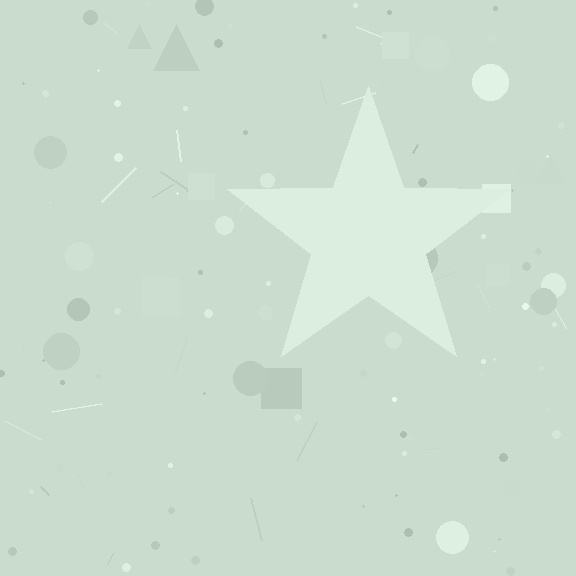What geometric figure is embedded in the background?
A star is embedded in the background.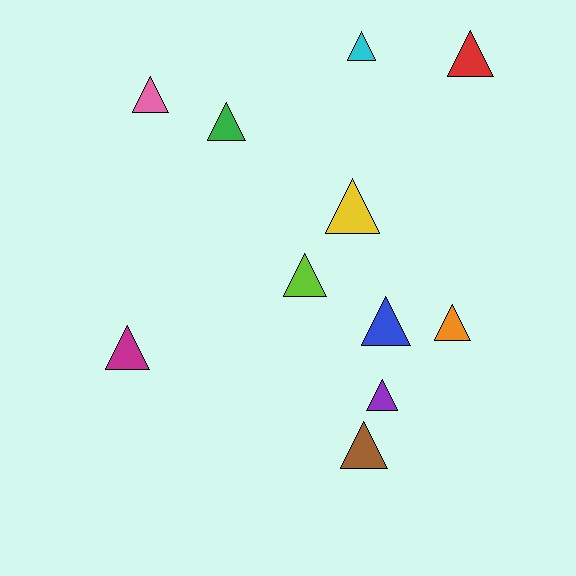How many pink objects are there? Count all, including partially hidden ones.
There is 1 pink object.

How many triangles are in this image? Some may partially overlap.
There are 11 triangles.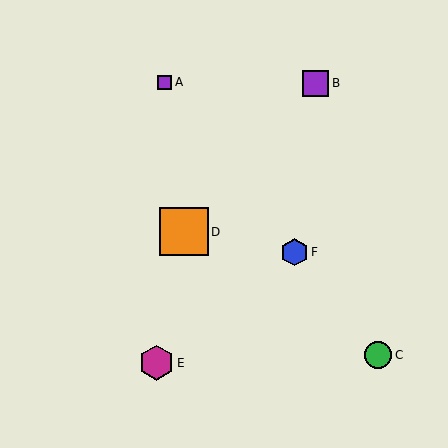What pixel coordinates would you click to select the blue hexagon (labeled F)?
Click at (295, 252) to select the blue hexagon F.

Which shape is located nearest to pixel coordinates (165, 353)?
The magenta hexagon (labeled E) at (157, 363) is nearest to that location.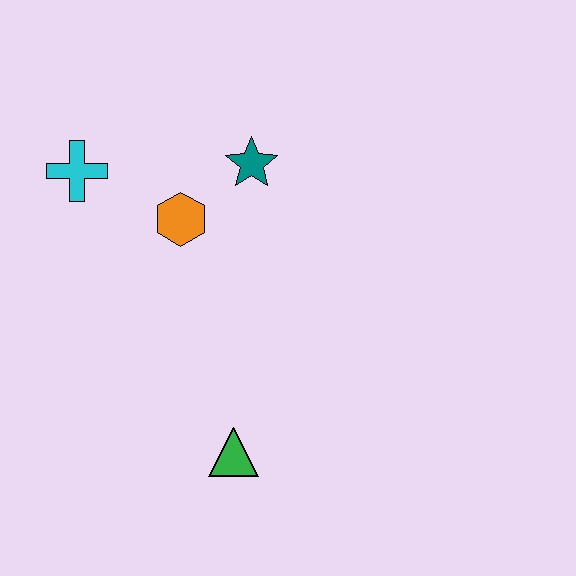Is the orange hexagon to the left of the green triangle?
Yes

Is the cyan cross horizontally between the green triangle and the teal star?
No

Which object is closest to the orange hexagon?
The teal star is closest to the orange hexagon.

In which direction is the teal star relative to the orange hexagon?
The teal star is to the right of the orange hexagon.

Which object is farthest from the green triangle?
The cyan cross is farthest from the green triangle.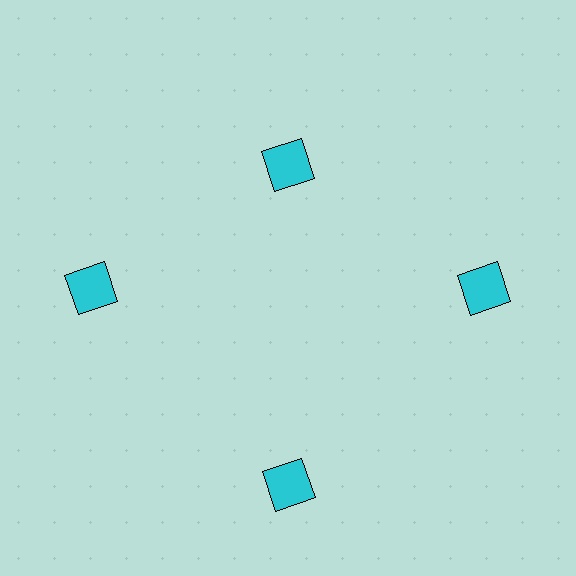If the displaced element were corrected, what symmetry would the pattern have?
It would have 4-fold rotational symmetry — the pattern would map onto itself every 90 degrees.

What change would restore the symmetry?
The symmetry would be restored by moving it outward, back onto the ring so that all 4 squares sit at equal angles and equal distance from the center.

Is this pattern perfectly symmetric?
No. The 4 cyan squares are arranged in a ring, but one element near the 12 o'clock position is pulled inward toward the center, breaking the 4-fold rotational symmetry.